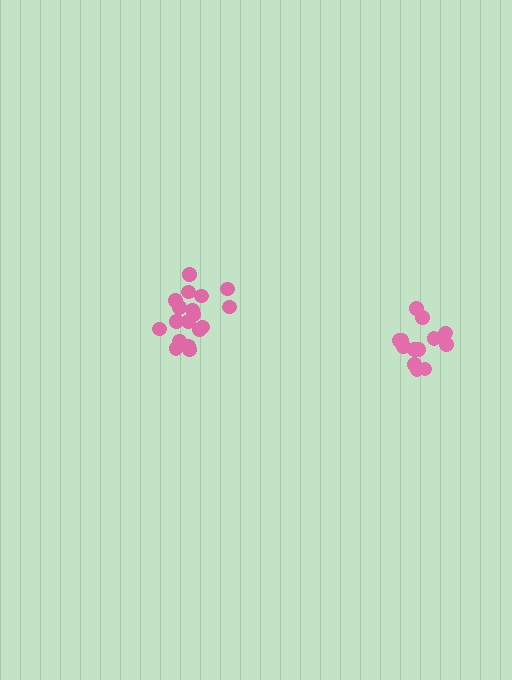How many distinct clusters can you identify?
There are 2 distinct clusters.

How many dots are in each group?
Group 1: 13 dots, Group 2: 18 dots (31 total).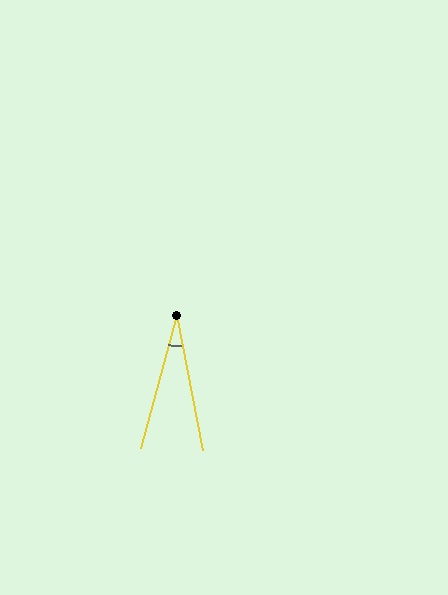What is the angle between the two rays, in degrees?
Approximately 26 degrees.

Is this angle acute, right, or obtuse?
It is acute.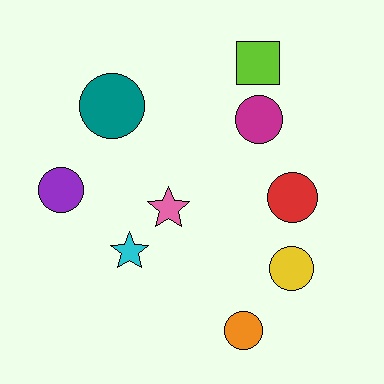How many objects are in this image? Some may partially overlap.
There are 9 objects.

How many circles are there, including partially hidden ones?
There are 6 circles.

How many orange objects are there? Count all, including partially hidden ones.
There is 1 orange object.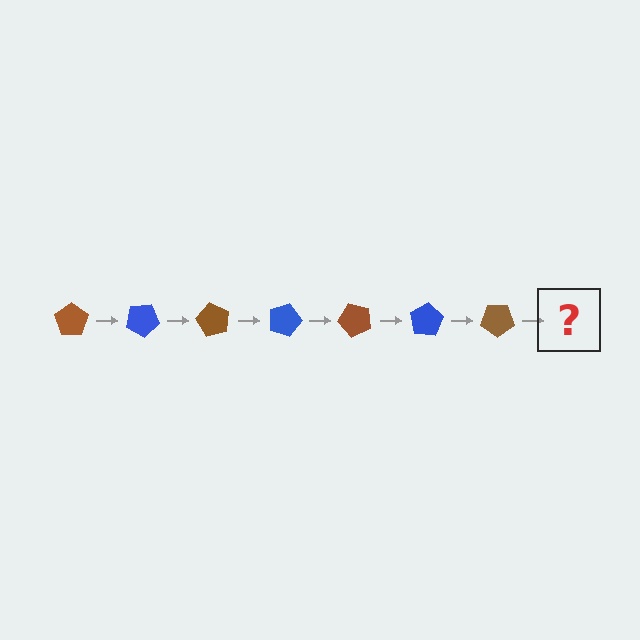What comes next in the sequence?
The next element should be a blue pentagon, rotated 210 degrees from the start.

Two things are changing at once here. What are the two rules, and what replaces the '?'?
The two rules are that it rotates 30 degrees each step and the color cycles through brown and blue. The '?' should be a blue pentagon, rotated 210 degrees from the start.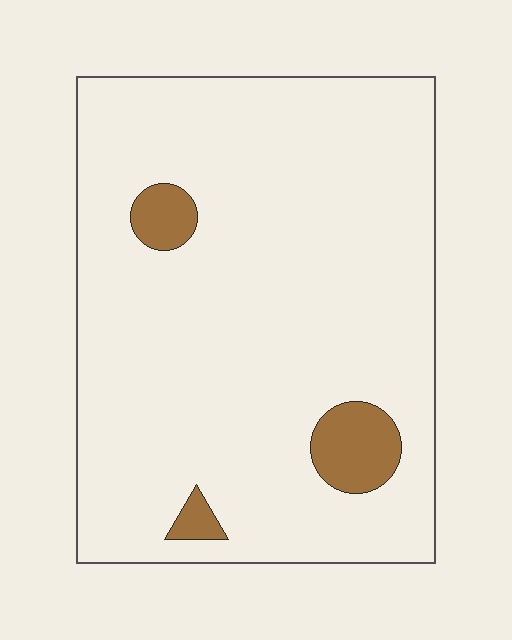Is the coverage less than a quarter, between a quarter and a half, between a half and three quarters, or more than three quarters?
Less than a quarter.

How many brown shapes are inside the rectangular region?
3.